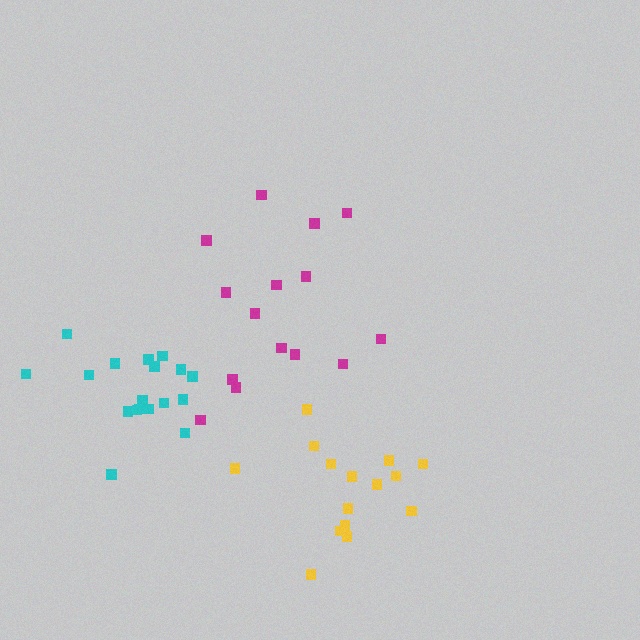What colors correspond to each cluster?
The clusters are colored: magenta, cyan, yellow.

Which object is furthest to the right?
The yellow cluster is rightmost.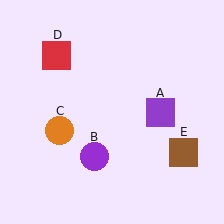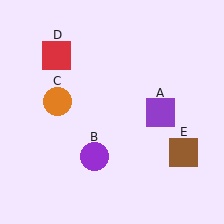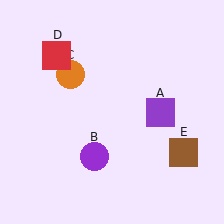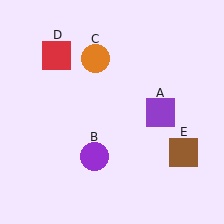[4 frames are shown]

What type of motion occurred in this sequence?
The orange circle (object C) rotated clockwise around the center of the scene.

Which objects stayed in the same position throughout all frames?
Purple square (object A) and purple circle (object B) and red square (object D) and brown square (object E) remained stationary.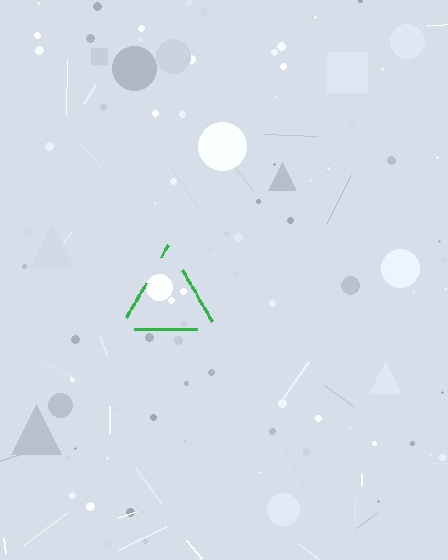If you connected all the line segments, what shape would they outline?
They would outline a triangle.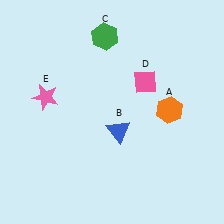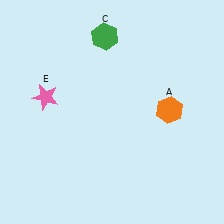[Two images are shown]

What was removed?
The pink diamond (D), the blue triangle (B) were removed in Image 2.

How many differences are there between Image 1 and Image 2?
There are 2 differences between the two images.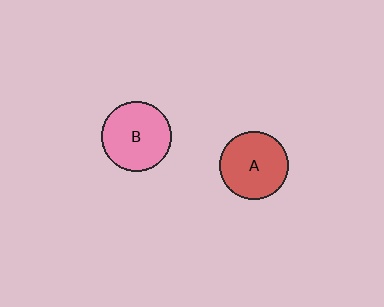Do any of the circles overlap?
No, none of the circles overlap.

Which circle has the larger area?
Circle B (pink).